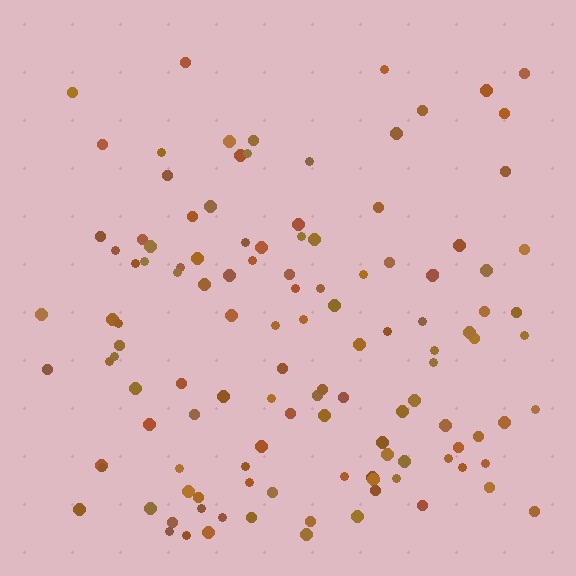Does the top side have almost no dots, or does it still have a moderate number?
Still a moderate number, just noticeably fewer than the bottom.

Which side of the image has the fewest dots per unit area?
The top.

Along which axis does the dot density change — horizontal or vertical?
Vertical.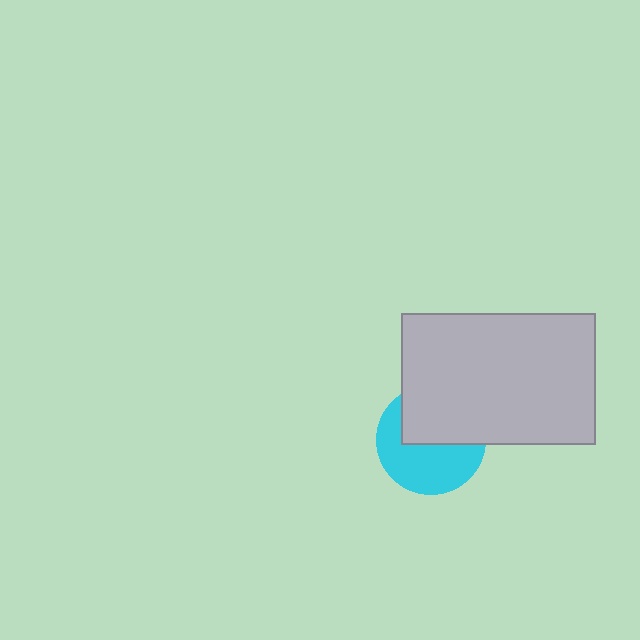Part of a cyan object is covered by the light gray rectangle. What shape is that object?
It is a circle.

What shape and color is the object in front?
The object in front is a light gray rectangle.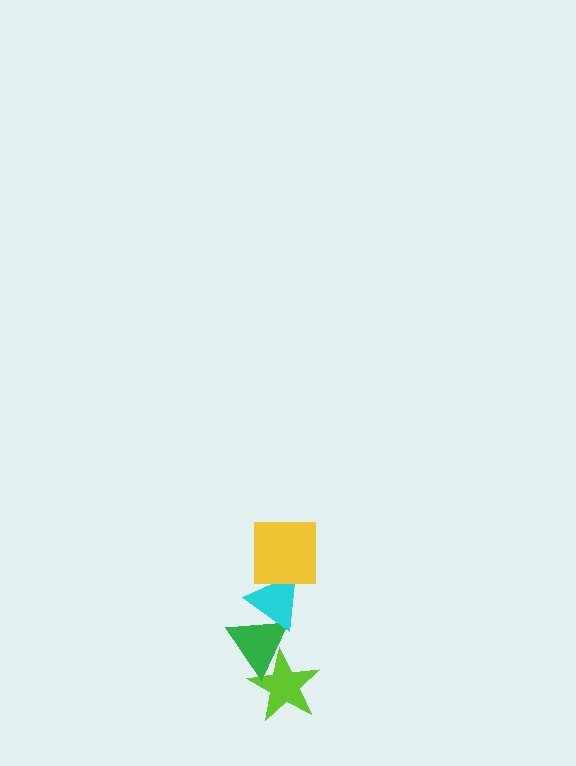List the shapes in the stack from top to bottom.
From top to bottom: the yellow square, the cyan triangle, the green triangle, the lime star.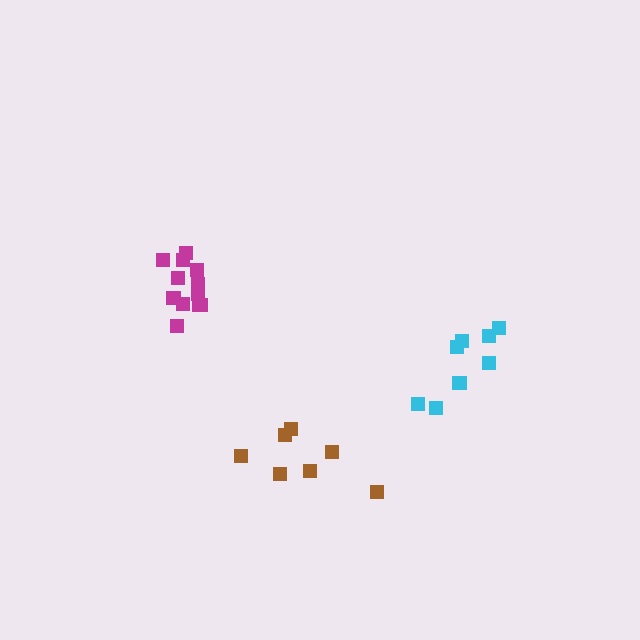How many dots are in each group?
Group 1: 8 dots, Group 2: 12 dots, Group 3: 7 dots (27 total).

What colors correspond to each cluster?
The clusters are colored: cyan, magenta, brown.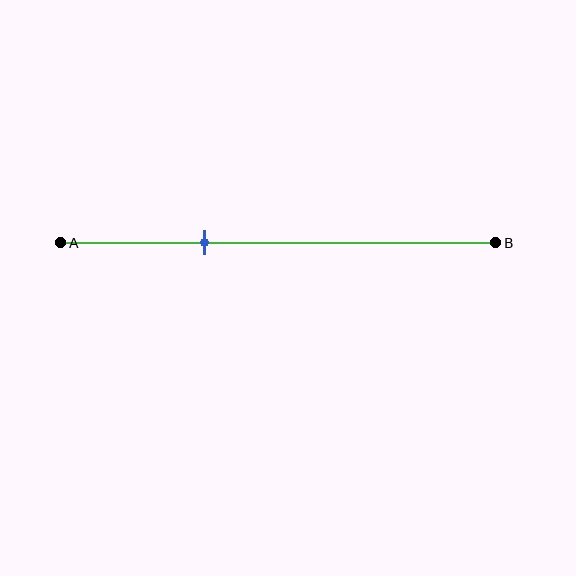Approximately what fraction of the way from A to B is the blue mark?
The blue mark is approximately 35% of the way from A to B.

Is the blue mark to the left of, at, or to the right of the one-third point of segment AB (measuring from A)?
The blue mark is approximately at the one-third point of segment AB.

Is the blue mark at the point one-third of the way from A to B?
Yes, the mark is approximately at the one-third point.